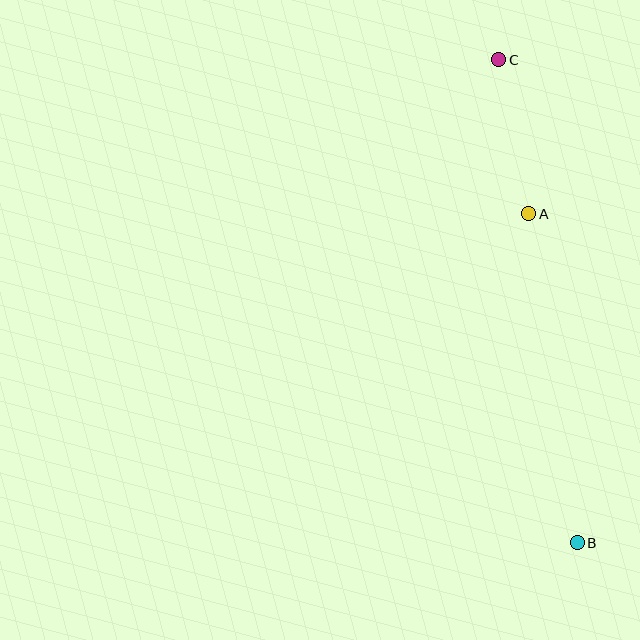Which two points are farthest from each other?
Points B and C are farthest from each other.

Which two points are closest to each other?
Points A and C are closest to each other.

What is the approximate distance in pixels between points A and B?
The distance between A and B is approximately 333 pixels.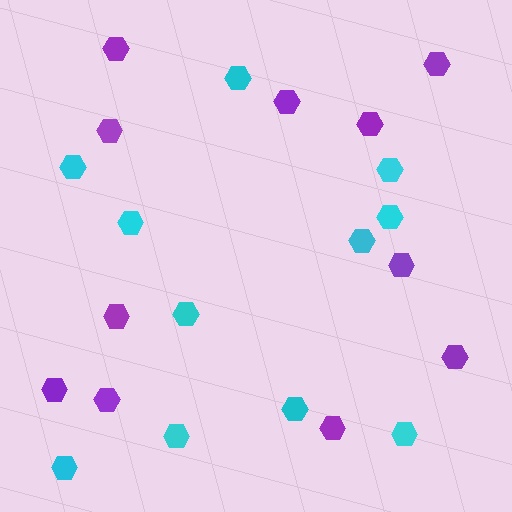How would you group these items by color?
There are 2 groups: one group of cyan hexagons (11) and one group of purple hexagons (11).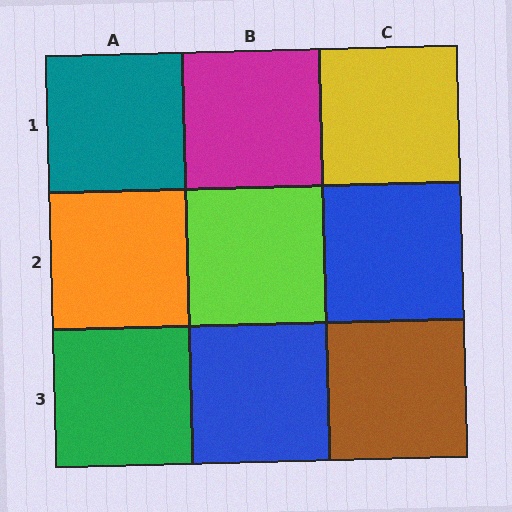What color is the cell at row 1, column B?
Magenta.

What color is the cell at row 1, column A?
Teal.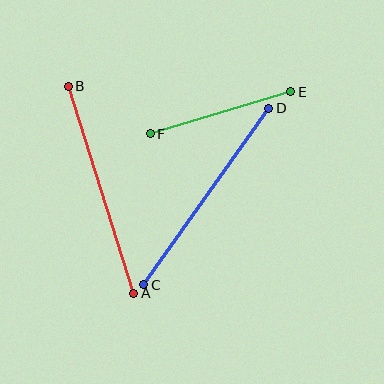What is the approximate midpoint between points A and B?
The midpoint is at approximately (101, 190) pixels.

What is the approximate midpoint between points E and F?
The midpoint is at approximately (221, 113) pixels.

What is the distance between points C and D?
The distance is approximately 216 pixels.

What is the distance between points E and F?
The distance is approximately 147 pixels.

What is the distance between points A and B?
The distance is approximately 217 pixels.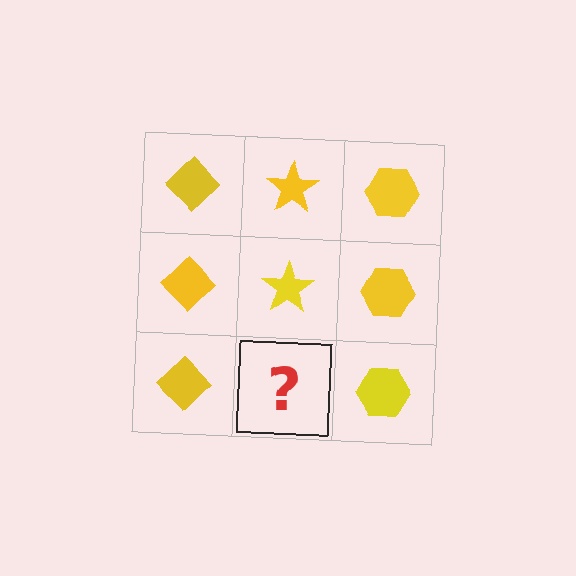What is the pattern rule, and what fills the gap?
The rule is that each column has a consistent shape. The gap should be filled with a yellow star.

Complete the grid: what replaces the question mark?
The question mark should be replaced with a yellow star.